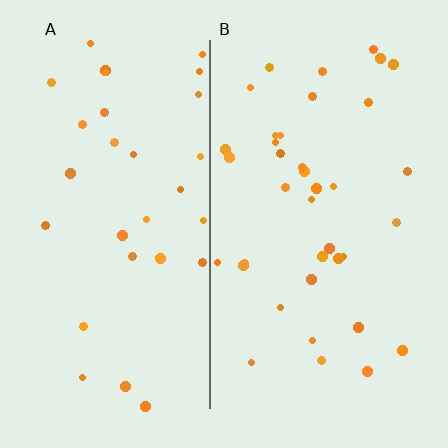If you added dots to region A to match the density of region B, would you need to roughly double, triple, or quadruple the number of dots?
Approximately double.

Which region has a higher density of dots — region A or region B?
B (the right).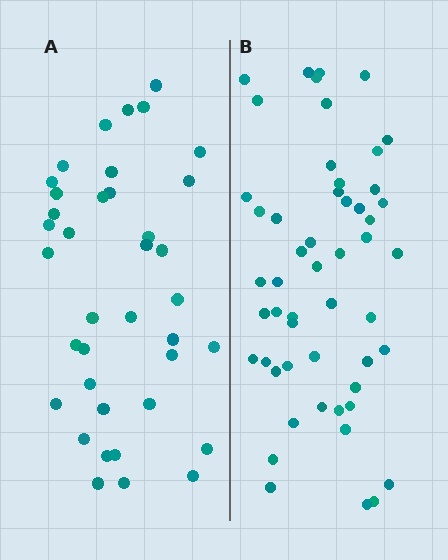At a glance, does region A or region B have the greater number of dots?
Region B (the right region) has more dots.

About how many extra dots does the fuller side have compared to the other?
Region B has approximately 15 more dots than region A.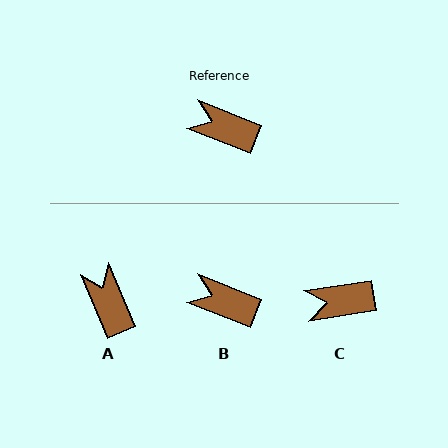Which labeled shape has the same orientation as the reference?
B.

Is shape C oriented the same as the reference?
No, it is off by about 31 degrees.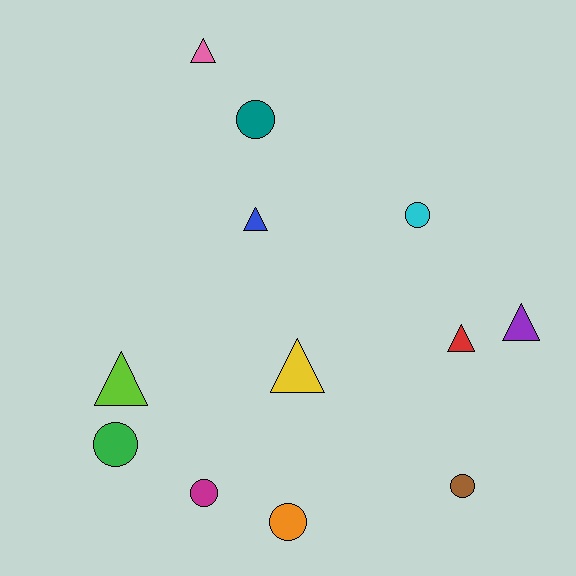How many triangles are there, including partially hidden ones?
There are 6 triangles.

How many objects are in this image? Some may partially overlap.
There are 12 objects.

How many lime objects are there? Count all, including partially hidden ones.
There is 1 lime object.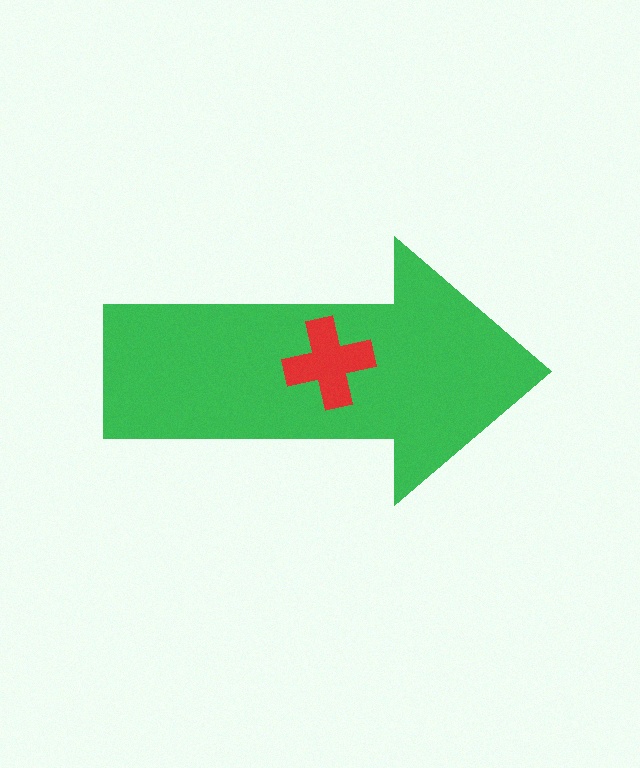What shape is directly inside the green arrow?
The red cross.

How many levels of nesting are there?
2.